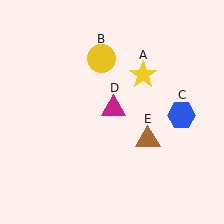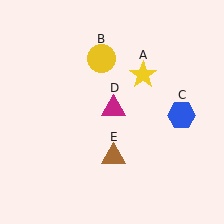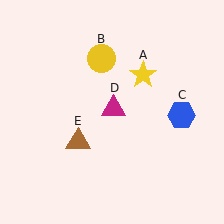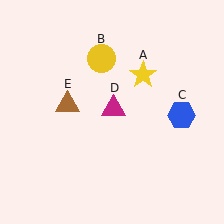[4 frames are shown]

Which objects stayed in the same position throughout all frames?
Yellow star (object A) and yellow circle (object B) and blue hexagon (object C) and magenta triangle (object D) remained stationary.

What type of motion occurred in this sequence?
The brown triangle (object E) rotated clockwise around the center of the scene.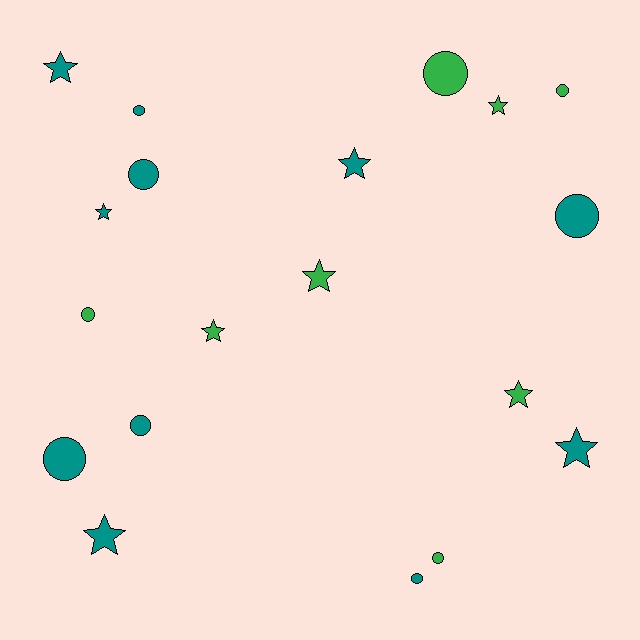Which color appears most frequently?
Teal, with 11 objects.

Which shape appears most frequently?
Circle, with 10 objects.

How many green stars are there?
There are 4 green stars.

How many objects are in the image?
There are 19 objects.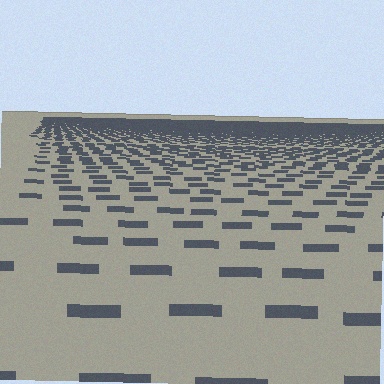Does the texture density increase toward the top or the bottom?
Density increases toward the top.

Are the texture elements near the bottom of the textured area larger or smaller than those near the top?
Larger. Near the bottom, elements are closer to the viewer and appear at a bigger on-screen size.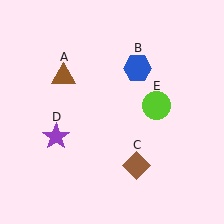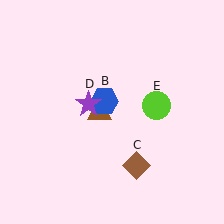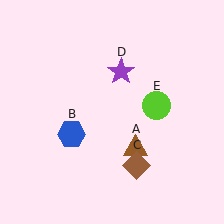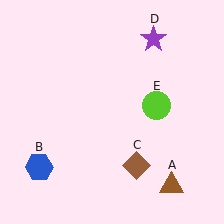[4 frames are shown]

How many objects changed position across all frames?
3 objects changed position: brown triangle (object A), blue hexagon (object B), purple star (object D).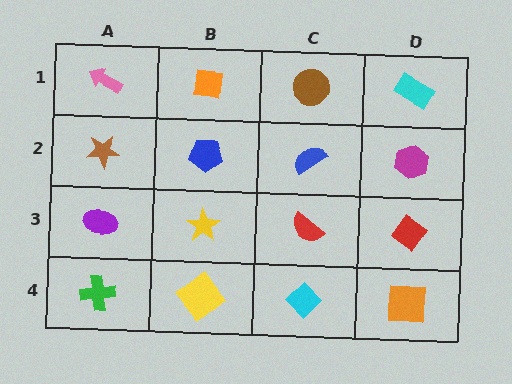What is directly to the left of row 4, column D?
A cyan diamond.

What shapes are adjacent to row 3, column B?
A blue pentagon (row 2, column B), a yellow diamond (row 4, column B), a purple ellipse (row 3, column A), a red semicircle (row 3, column C).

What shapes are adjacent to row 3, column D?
A magenta hexagon (row 2, column D), an orange square (row 4, column D), a red semicircle (row 3, column C).